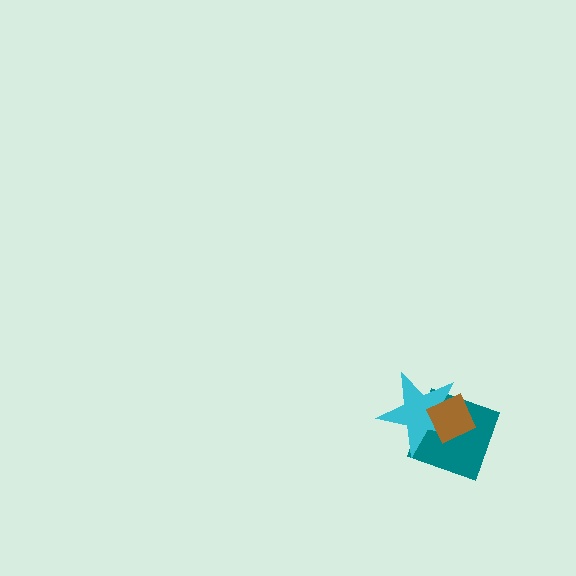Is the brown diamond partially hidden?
No, no other shape covers it.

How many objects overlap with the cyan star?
2 objects overlap with the cyan star.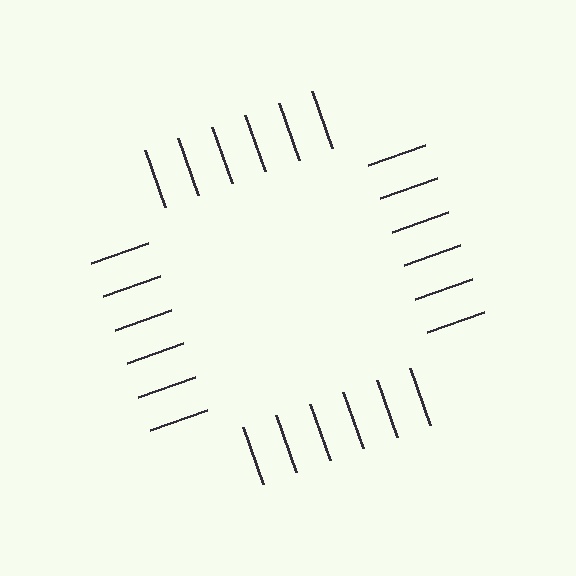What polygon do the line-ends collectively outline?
An illusory square — the line segments terminate on its edges but no continuous stroke is drawn.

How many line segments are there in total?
24 — 6 along each of the 4 edges.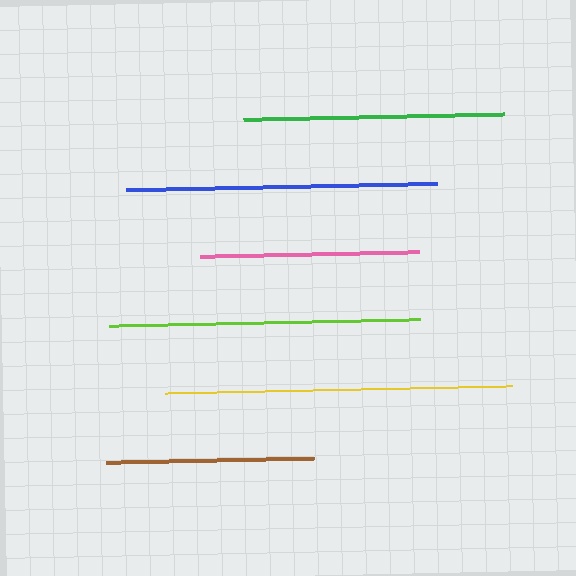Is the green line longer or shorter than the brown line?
The green line is longer than the brown line.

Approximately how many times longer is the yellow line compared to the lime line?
The yellow line is approximately 1.1 times the length of the lime line.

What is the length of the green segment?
The green segment is approximately 261 pixels long.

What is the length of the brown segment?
The brown segment is approximately 208 pixels long.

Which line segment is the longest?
The yellow line is the longest at approximately 347 pixels.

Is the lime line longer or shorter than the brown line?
The lime line is longer than the brown line.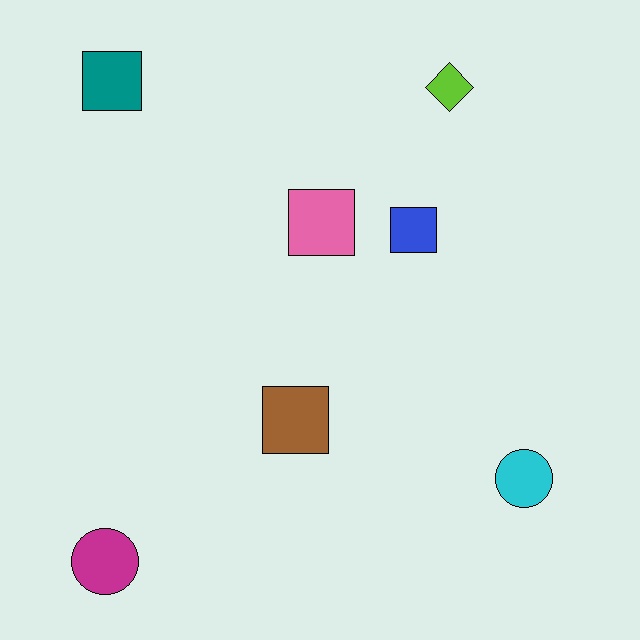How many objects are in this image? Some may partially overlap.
There are 7 objects.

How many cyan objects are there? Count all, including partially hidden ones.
There is 1 cyan object.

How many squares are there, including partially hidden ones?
There are 4 squares.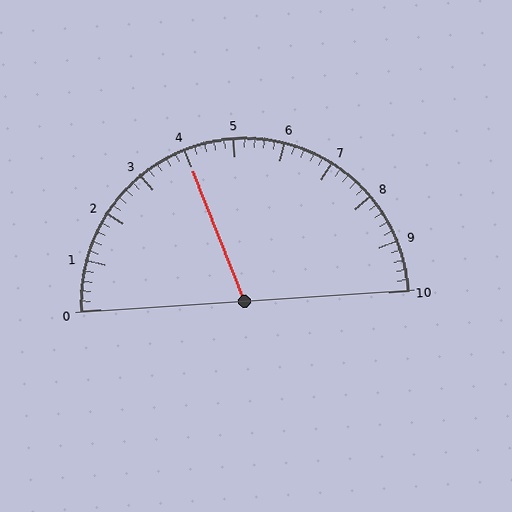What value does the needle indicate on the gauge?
The needle indicates approximately 4.0.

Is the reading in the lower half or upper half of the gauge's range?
The reading is in the lower half of the range (0 to 10).